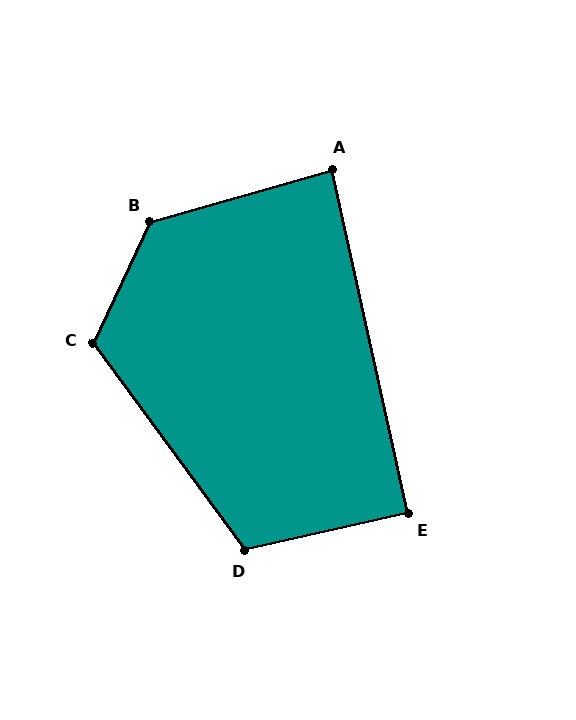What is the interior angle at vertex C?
Approximately 119 degrees (obtuse).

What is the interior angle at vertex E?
Approximately 90 degrees (approximately right).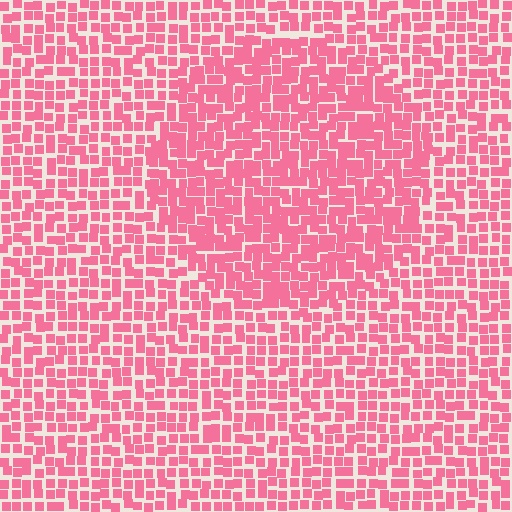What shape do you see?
I see a circle.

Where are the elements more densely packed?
The elements are more densely packed inside the circle boundary.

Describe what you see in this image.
The image contains small pink elements arranged at two different densities. A circle-shaped region is visible where the elements are more densely packed than the surrounding area.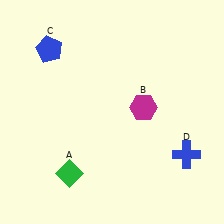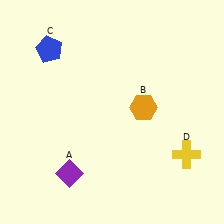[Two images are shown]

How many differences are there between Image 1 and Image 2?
There are 3 differences between the two images.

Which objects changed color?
A changed from green to purple. B changed from magenta to orange. D changed from blue to yellow.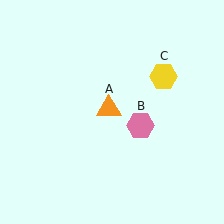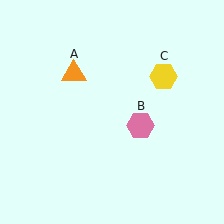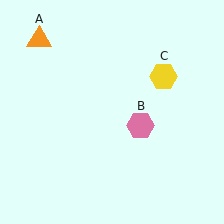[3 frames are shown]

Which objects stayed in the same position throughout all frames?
Pink hexagon (object B) and yellow hexagon (object C) remained stationary.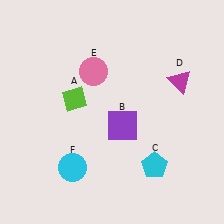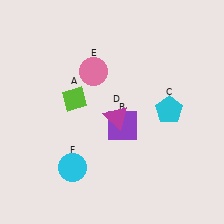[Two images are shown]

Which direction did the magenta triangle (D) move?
The magenta triangle (D) moved left.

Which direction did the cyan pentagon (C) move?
The cyan pentagon (C) moved up.